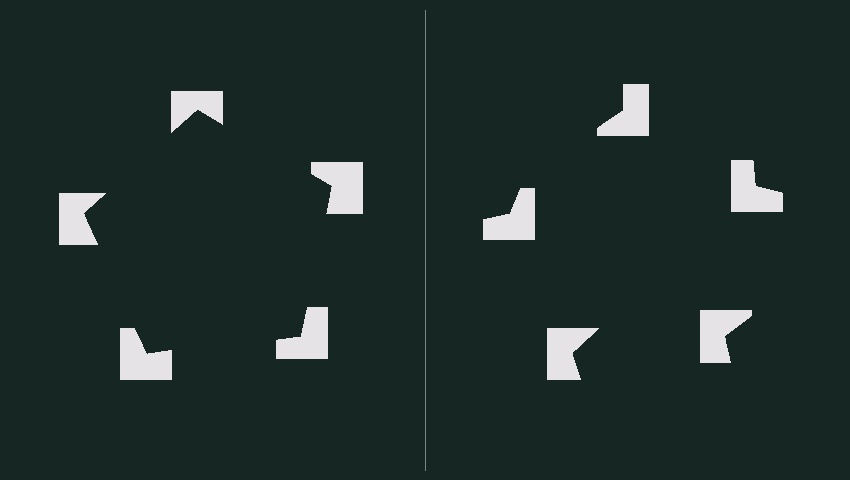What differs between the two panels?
The notched squares are positioned identically on both sides; only the wedge orientations differ. On the left they align to a pentagon; on the right they are misaligned.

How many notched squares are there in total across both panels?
10 — 5 on each side.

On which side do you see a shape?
An illusory pentagon appears on the left side. On the right side the wedge cuts are rotated, so no coherent shape forms.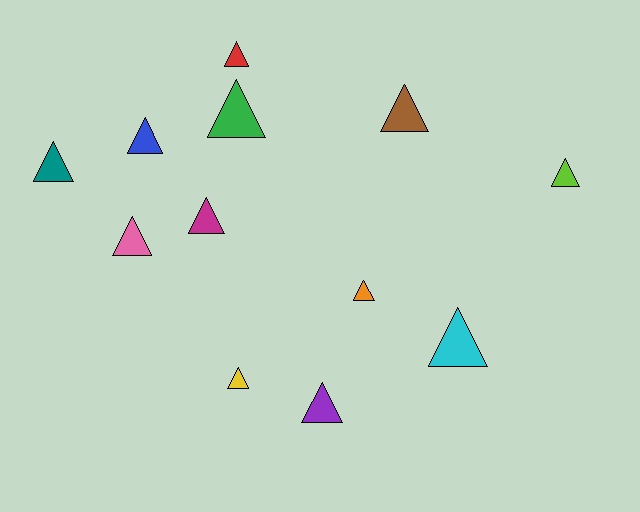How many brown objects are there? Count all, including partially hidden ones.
There is 1 brown object.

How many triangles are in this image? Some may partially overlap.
There are 12 triangles.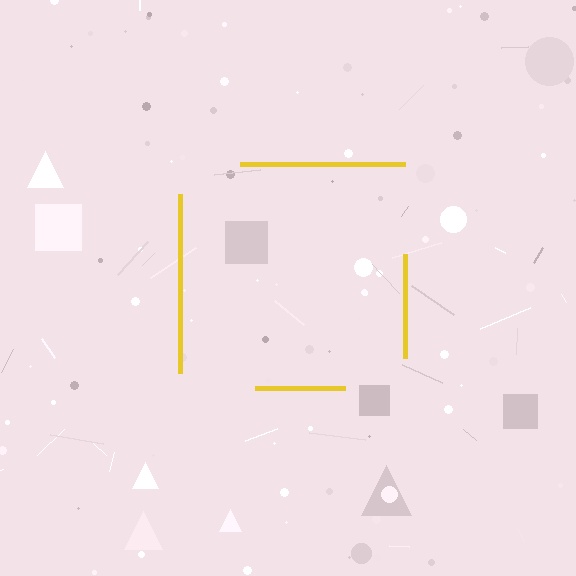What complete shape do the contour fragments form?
The contour fragments form a square.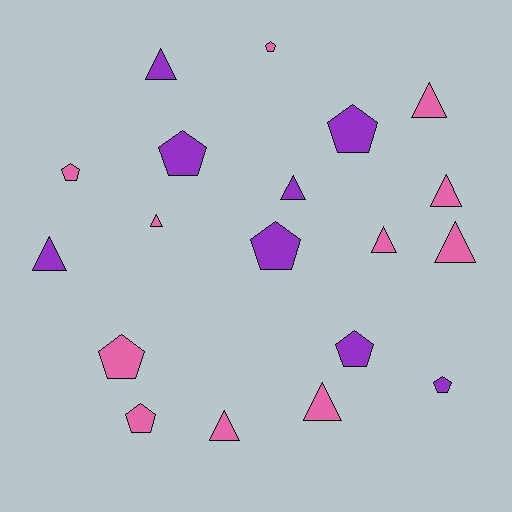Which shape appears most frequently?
Triangle, with 10 objects.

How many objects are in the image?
There are 19 objects.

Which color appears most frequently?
Pink, with 11 objects.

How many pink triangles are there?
There are 7 pink triangles.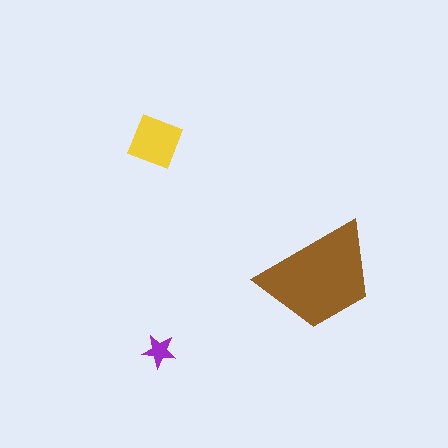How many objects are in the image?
There are 3 objects in the image.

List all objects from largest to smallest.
The brown trapezoid, the yellow square, the purple star.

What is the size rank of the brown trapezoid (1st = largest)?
1st.